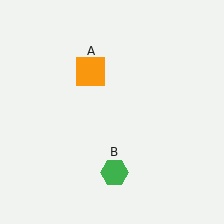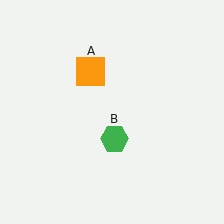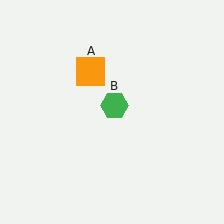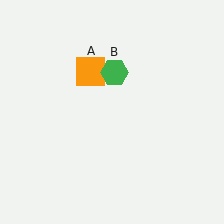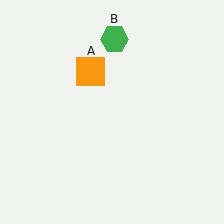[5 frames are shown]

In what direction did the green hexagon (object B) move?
The green hexagon (object B) moved up.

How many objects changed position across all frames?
1 object changed position: green hexagon (object B).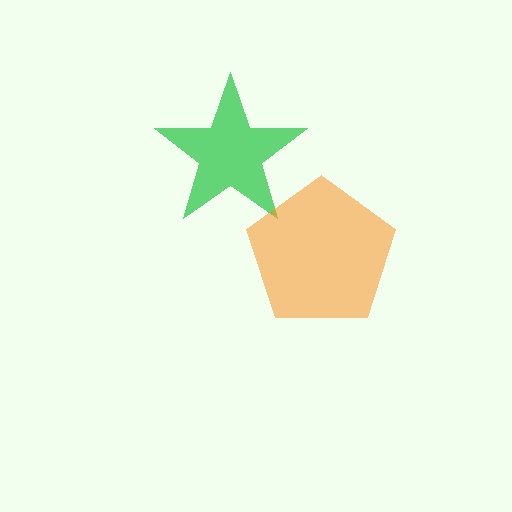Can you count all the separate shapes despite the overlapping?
Yes, there are 2 separate shapes.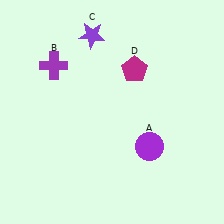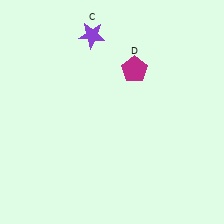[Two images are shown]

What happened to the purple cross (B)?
The purple cross (B) was removed in Image 2. It was in the top-left area of Image 1.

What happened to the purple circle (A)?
The purple circle (A) was removed in Image 2. It was in the bottom-right area of Image 1.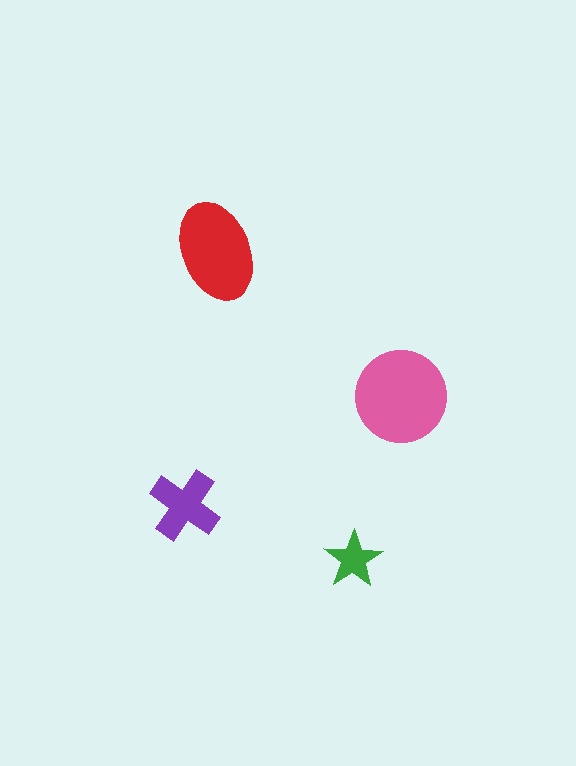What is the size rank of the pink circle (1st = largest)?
1st.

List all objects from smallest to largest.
The green star, the purple cross, the red ellipse, the pink circle.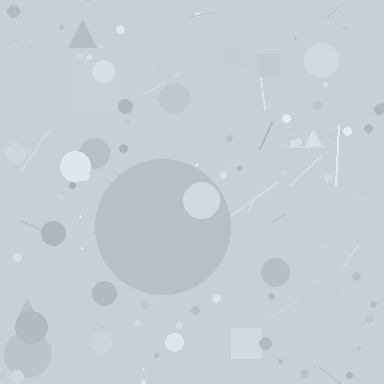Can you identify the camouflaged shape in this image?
The camouflaged shape is a circle.